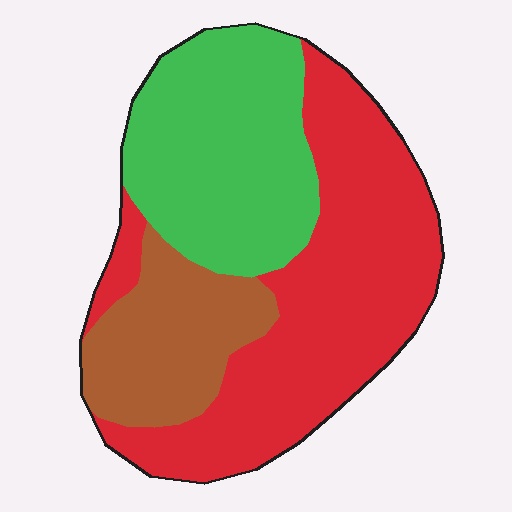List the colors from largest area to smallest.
From largest to smallest: red, green, brown.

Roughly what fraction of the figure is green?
Green covers around 35% of the figure.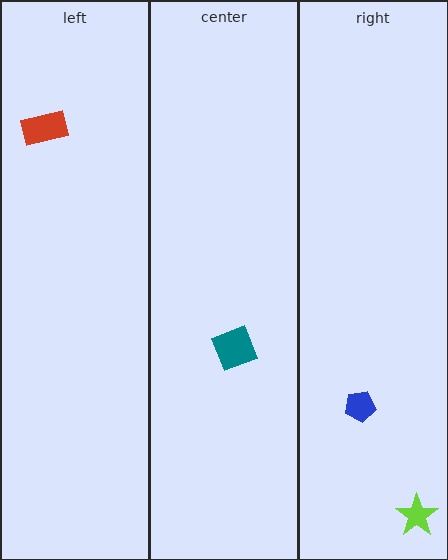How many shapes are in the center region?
1.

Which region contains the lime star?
The right region.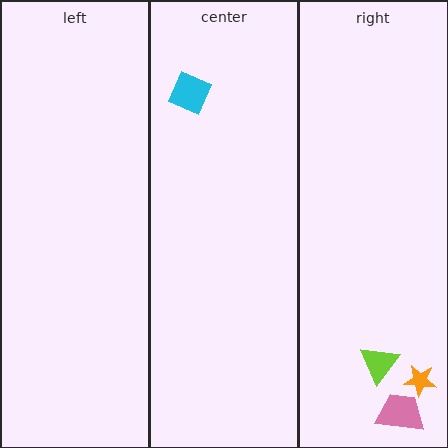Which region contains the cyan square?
The center region.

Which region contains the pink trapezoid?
The right region.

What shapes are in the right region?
The lime triangle, the pink trapezoid, the orange star.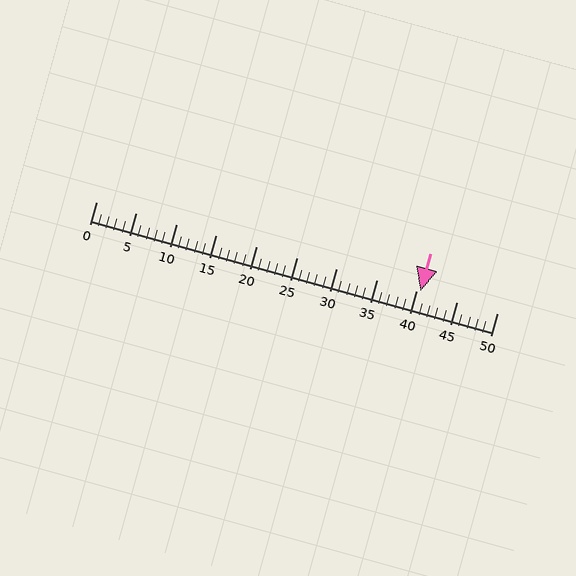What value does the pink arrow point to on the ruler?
The pink arrow points to approximately 40.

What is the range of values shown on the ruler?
The ruler shows values from 0 to 50.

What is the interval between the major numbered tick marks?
The major tick marks are spaced 5 units apart.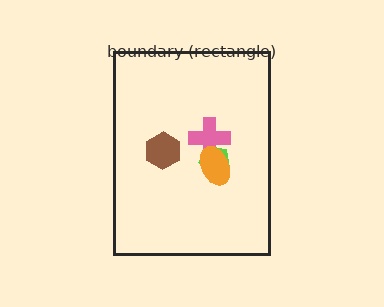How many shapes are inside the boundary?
4 inside, 0 outside.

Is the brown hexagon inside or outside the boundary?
Inside.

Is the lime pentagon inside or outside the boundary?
Inside.